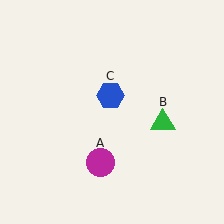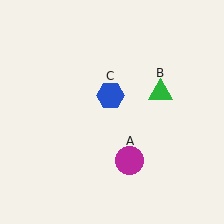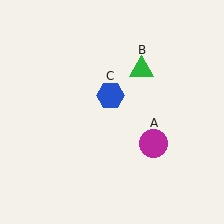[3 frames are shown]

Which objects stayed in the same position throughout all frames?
Blue hexagon (object C) remained stationary.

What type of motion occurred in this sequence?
The magenta circle (object A), green triangle (object B) rotated counterclockwise around the center of the scene.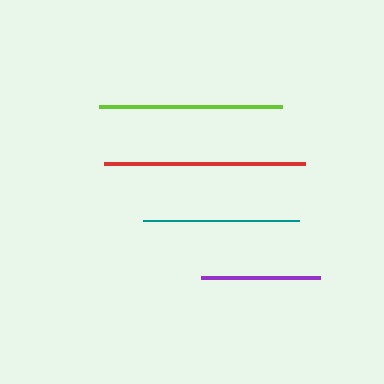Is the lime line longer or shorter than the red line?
The red line is longer than the lime line.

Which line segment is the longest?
The red line is the longest at approximately 202 pixels.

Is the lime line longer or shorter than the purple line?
The lime line is longer than the purple line.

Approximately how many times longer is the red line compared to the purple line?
The red line is approximately 1.7 times the length of the purple line.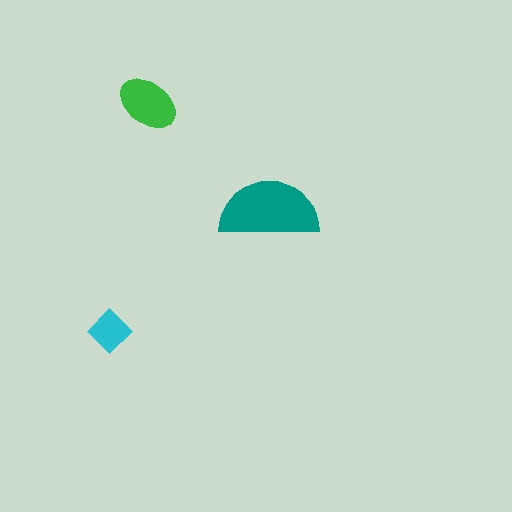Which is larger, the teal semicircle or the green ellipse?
The teal semicircle.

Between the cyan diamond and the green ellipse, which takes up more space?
The green ellipse.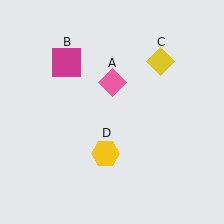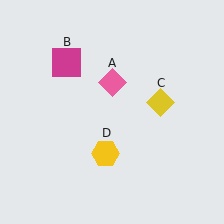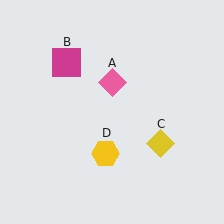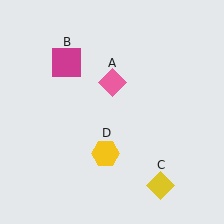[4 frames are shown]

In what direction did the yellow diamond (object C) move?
The yellow diamond (object C) moved down.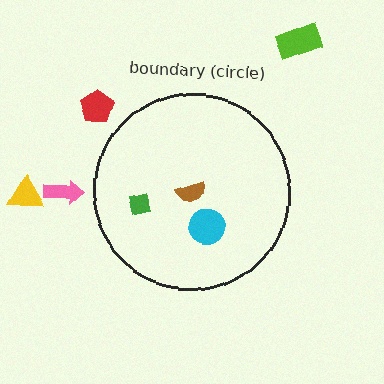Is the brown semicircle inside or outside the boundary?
Inside.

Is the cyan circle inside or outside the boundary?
Inside.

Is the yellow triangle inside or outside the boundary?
Outside.